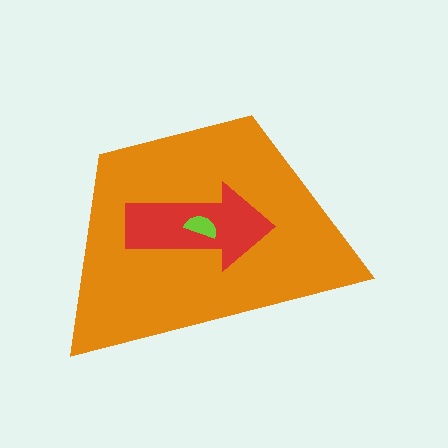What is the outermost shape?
The orange trapezoid.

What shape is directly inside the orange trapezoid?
The red arrow.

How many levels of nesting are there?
3.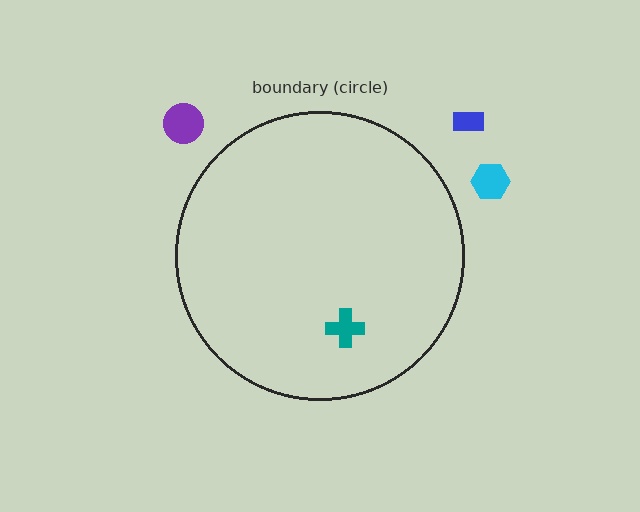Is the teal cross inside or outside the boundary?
Inside.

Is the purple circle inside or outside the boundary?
Outside.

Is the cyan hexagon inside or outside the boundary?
Outside.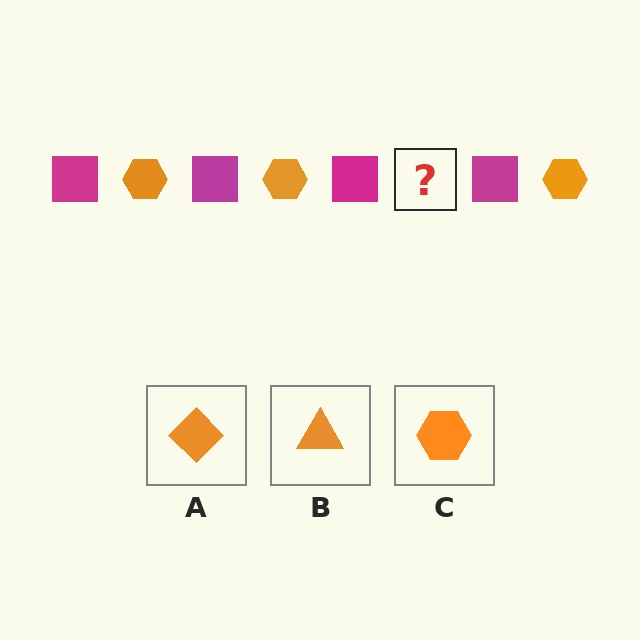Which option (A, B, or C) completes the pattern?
C.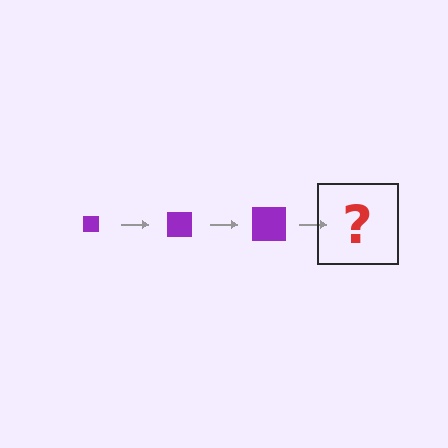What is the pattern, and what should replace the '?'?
The pattern is that the square gets progressively larger each step. The '?' should be a purple square, larger than the previous one.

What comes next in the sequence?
The next element should be a purple square, larger than the previous one.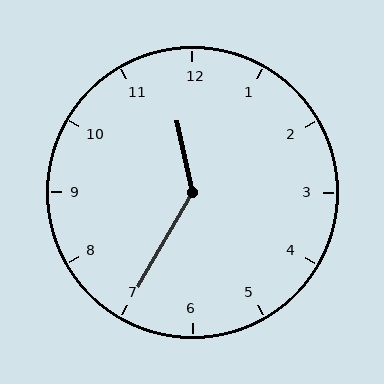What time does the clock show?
11:35.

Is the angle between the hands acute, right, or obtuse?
It is obtuse.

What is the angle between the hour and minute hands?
Approximately 138 degrees.